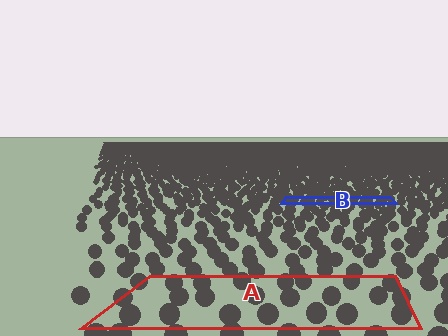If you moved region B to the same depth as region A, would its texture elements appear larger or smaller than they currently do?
They would appear larger. At a closer depth, the same texture elements are projected at a bigger on-screen size.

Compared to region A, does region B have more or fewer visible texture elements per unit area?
Region B has more texture elements per unit area — they are packed more densely because it is farther away.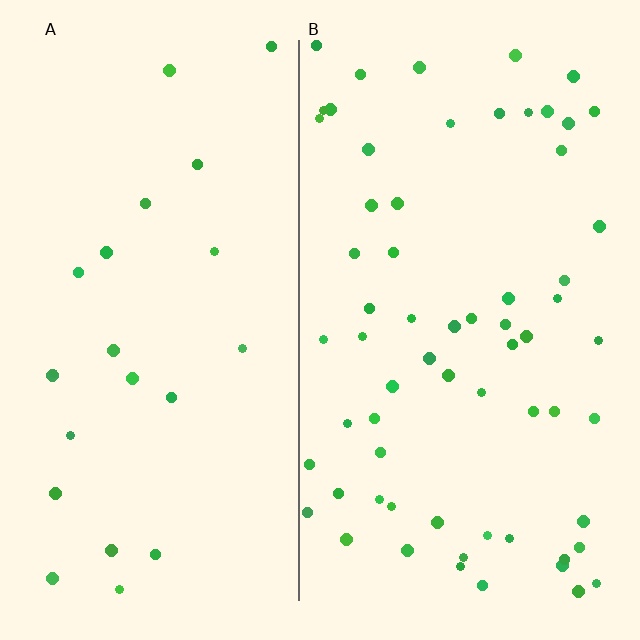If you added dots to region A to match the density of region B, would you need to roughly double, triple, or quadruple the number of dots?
Approximately triple.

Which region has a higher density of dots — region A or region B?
B (the right).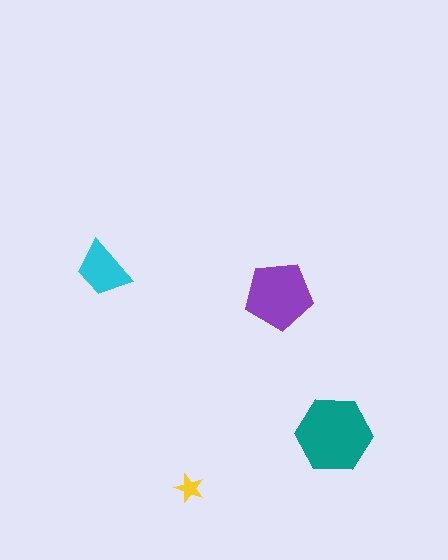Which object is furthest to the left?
The cyan trapezoid is leftmost.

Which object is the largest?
The teal hexagon.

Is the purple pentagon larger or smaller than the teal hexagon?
Smaller.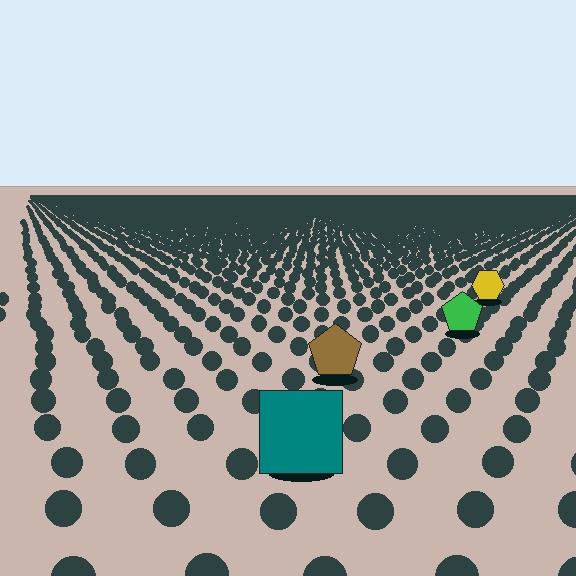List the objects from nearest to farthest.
From nearest to farthest: the teal square, the brown pentagon, the green pentagon, the yellow hexagon.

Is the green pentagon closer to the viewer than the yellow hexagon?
Yes. The green pentagon is closer — you can tell from the texture gradient: the ground texture is coarser near it.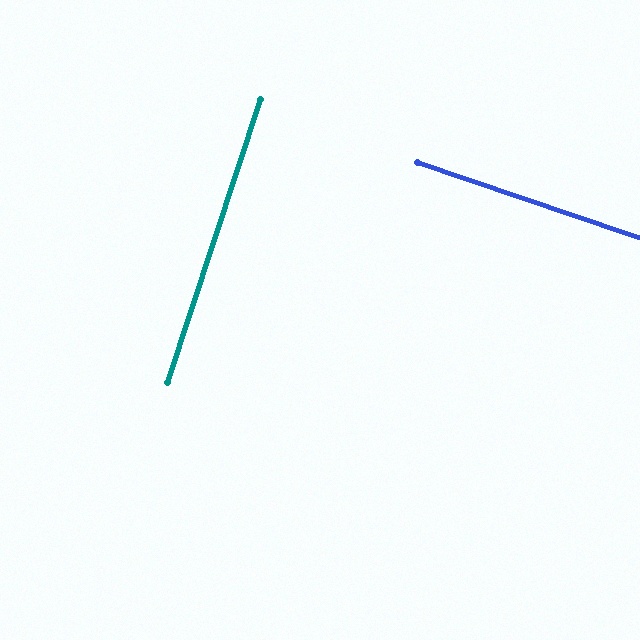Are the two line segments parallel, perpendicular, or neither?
Perpendicular — they meet at approximately 89°.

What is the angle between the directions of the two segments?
Approximately 89 degrees.